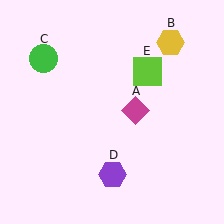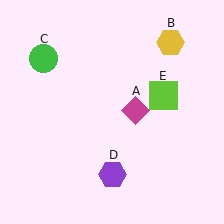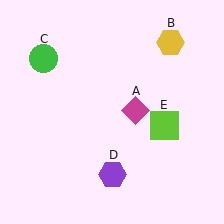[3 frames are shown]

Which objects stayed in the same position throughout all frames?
Magenta diamond (object A) and yellow hexagon (object B) and green circle (object C) and purple hexagon (object D) remained stationary.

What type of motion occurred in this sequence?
The lime square (object E) rotated clockwise around the center of the scene.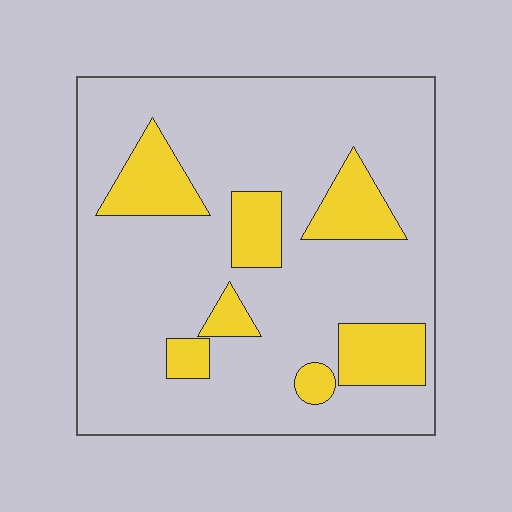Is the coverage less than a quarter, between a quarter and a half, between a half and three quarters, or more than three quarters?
Less than a quarter.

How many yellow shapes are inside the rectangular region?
7.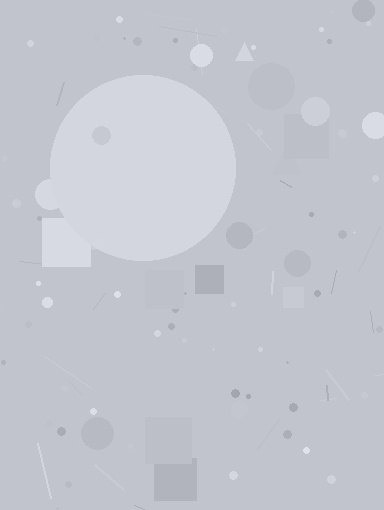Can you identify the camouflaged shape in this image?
The camouflaged shape is a circle.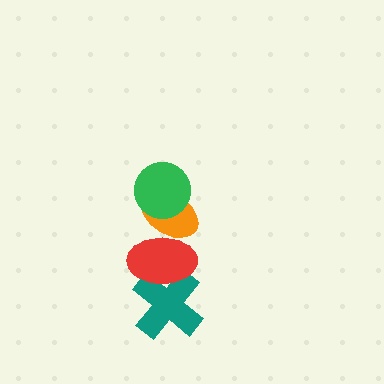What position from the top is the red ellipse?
The red ellipse is 3rd from the top.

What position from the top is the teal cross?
The teal cross is 4th from the top.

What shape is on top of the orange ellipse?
The green circle is on top of the orange ellipse.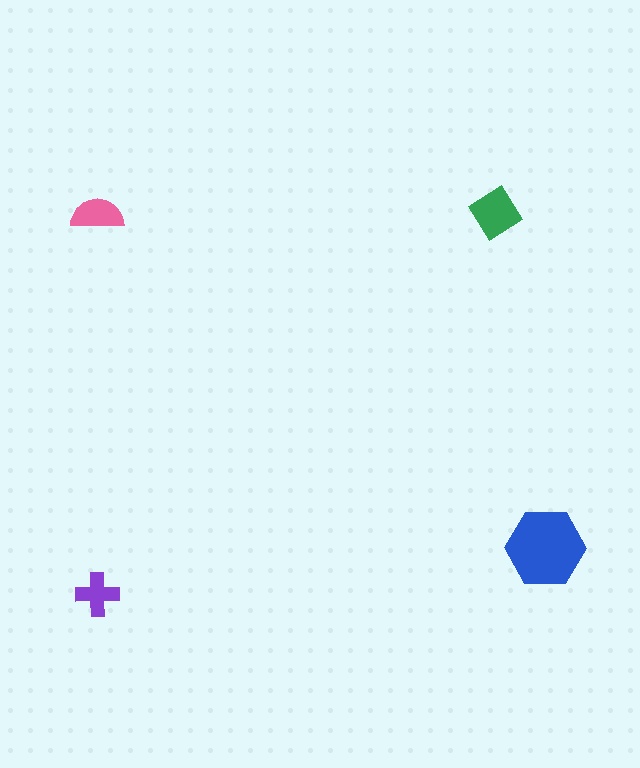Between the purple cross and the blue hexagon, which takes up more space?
The blue hexagon.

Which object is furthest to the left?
The purple cross is leftmost.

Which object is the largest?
The blue hexagon.